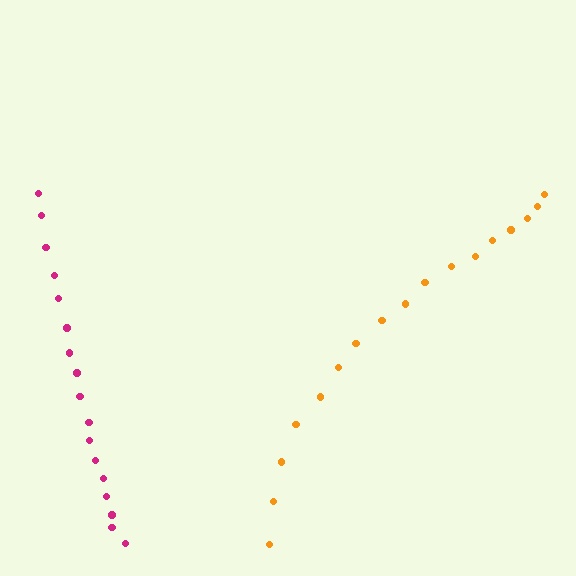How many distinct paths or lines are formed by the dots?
There are 2 distinct paths.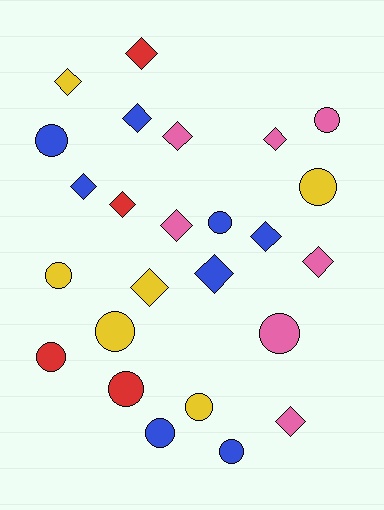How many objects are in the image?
There are 25 objects.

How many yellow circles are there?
There are 4 yellow circles.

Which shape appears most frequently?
Diamond, with 13 objects.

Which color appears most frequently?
Blue, with 8 objects.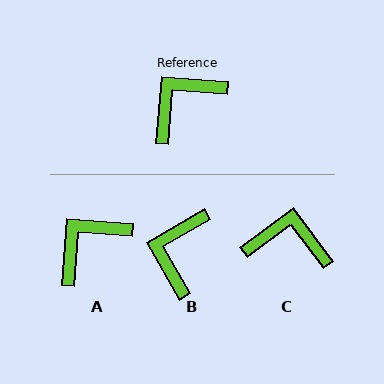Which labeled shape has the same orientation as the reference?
A.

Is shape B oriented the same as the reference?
No, it is off by about 34 degrees.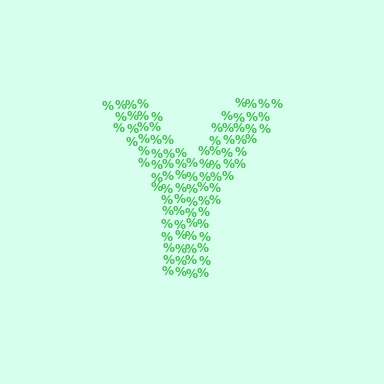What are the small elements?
The small elements are percent signs.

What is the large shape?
The large shape is the letter Y.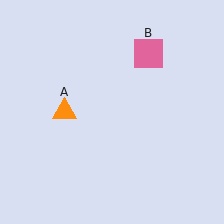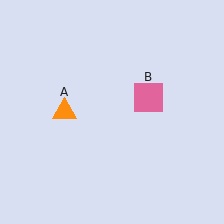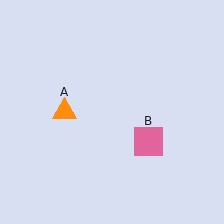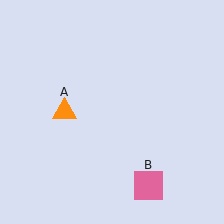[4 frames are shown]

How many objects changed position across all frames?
1 object changed position: pink square (object B).